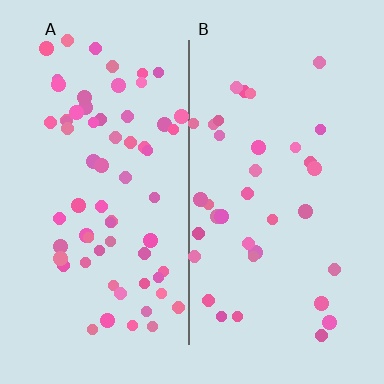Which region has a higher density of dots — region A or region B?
A (the left).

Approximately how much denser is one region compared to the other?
Approximately 1.8× — region A over region B.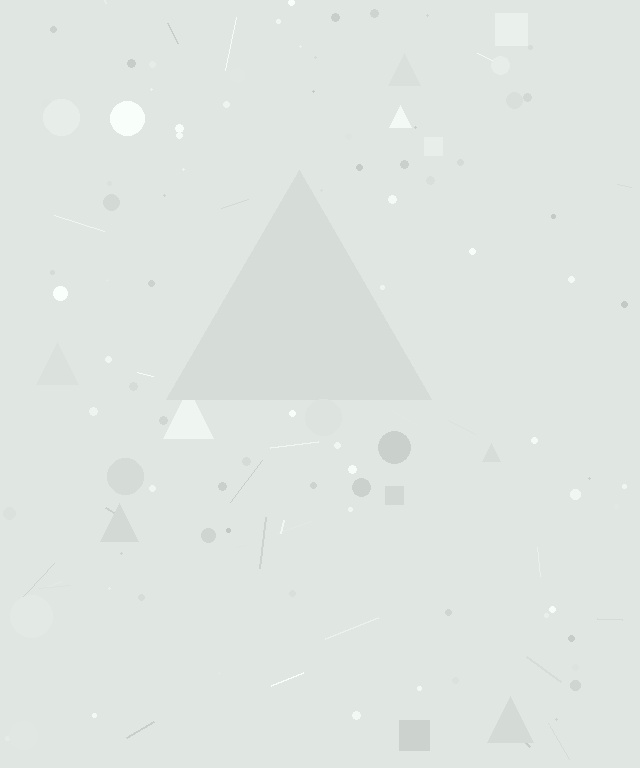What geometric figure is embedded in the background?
A triangle is embedded in the background.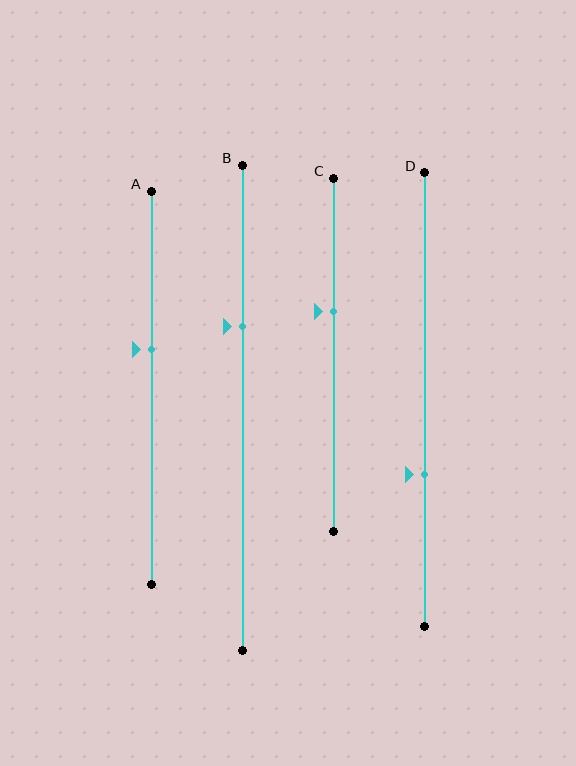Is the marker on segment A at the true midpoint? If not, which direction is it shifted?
No, the marker on segment A is shifted upward by about 10% of the segment length.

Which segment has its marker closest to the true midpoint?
Segment A has its marker closest to the true midpoint.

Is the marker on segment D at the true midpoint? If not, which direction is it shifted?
No, the marker on segment D is shifted downward by about 16% of the segment length.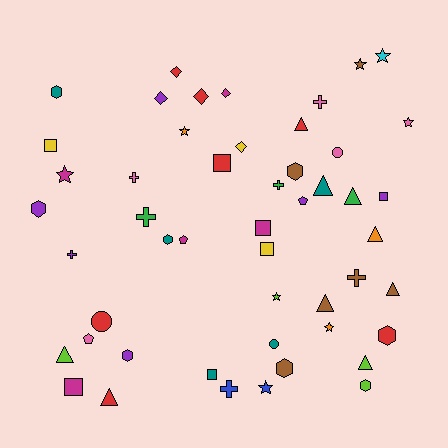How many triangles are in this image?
There are 9 triangles.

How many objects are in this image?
There are 50 objects.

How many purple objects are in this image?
There are 6 purple objects.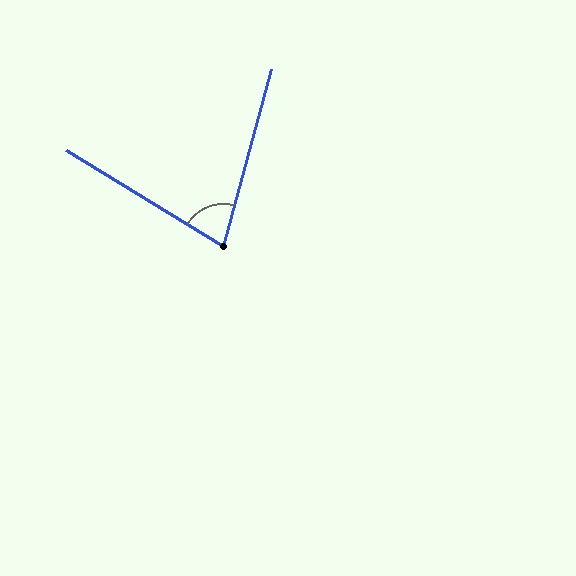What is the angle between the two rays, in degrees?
Approximately 74 degrees.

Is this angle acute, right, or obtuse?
It is acute.